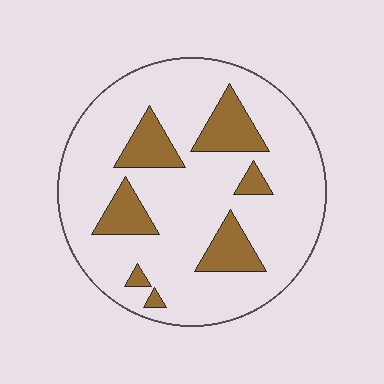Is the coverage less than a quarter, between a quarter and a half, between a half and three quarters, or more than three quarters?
Less than a quarter.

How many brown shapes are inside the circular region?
7.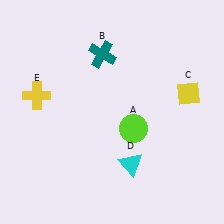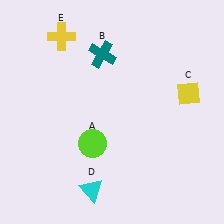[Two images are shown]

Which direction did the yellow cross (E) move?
The yellow cross (E) moved up.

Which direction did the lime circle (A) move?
The lime circle (A) moved left.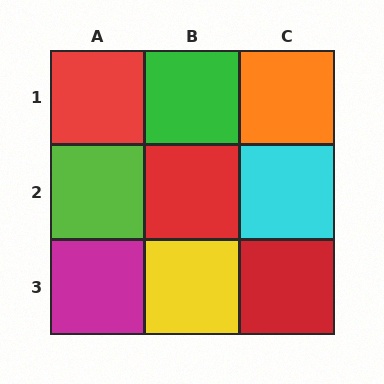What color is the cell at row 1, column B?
Green.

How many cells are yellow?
1 cell is yellow.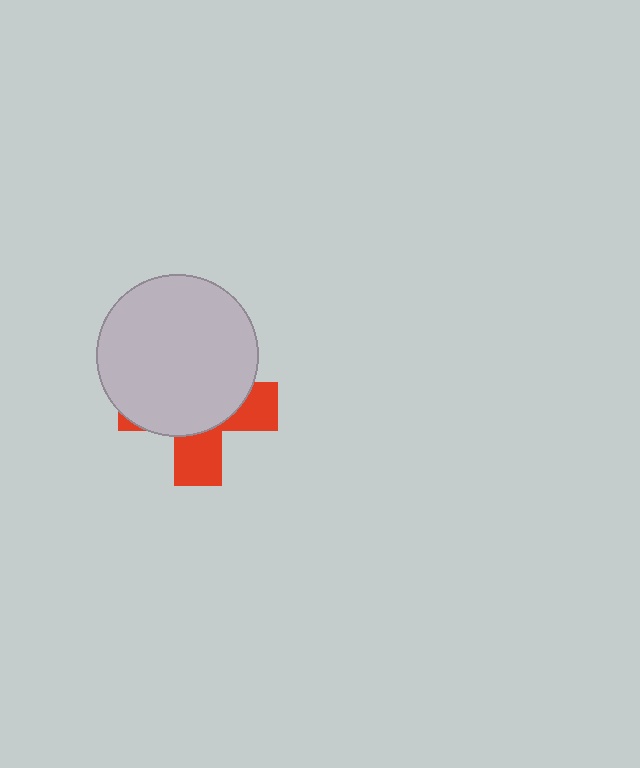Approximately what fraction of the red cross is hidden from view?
Roughly 65% of the red cross is hidden behind the light gray circle.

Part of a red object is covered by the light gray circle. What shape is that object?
It is a cross.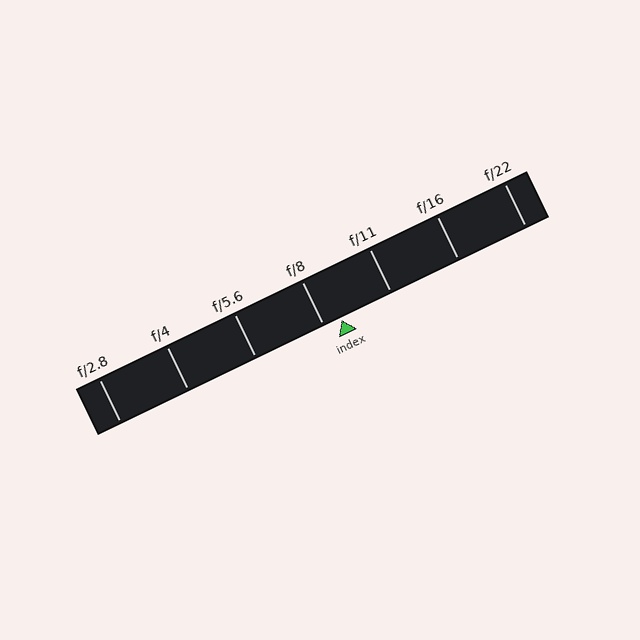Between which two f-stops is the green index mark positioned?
The index mark is between f/8 and f/11.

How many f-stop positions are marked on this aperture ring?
There are 7 f-stop positions marked.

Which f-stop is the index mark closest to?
The index mark is closest to f/8.